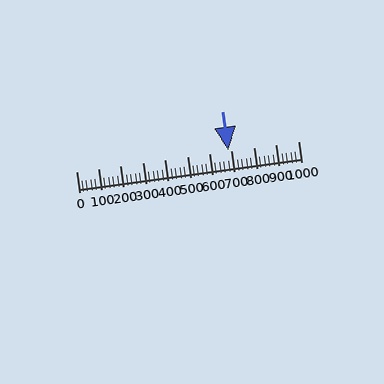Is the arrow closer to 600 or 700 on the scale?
The arrow is closer to 700.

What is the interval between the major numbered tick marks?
The major tick marks are spaced 100 units apart.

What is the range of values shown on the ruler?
The ruler shows values from 0 to 1000.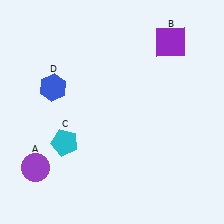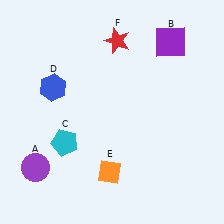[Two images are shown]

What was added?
An orange diamond (E), a red star (F) were added in Image 2.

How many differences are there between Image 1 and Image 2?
There are 2 differences between the two images.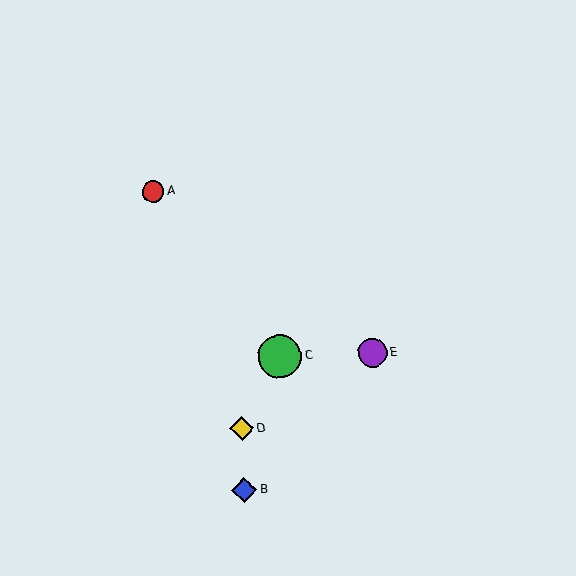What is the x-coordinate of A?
Object A is at x≈153.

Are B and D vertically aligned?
Yes, both are at x≈244.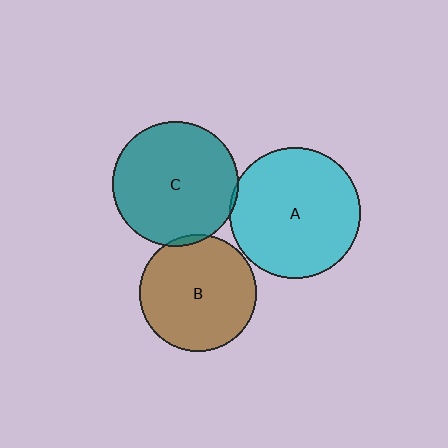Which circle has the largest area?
Circle A (cyan).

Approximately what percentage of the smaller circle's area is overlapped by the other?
Approximately 5%.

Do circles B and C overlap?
Yes.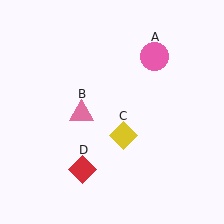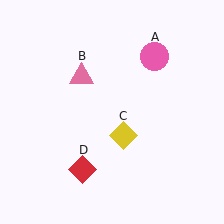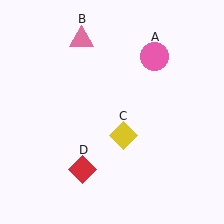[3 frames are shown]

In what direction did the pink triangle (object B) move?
The pink triangle (object B) moved up.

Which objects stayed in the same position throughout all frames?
Pink circle (object A) and yellow diamond (object C) and red diamond (object D) remained stationary.